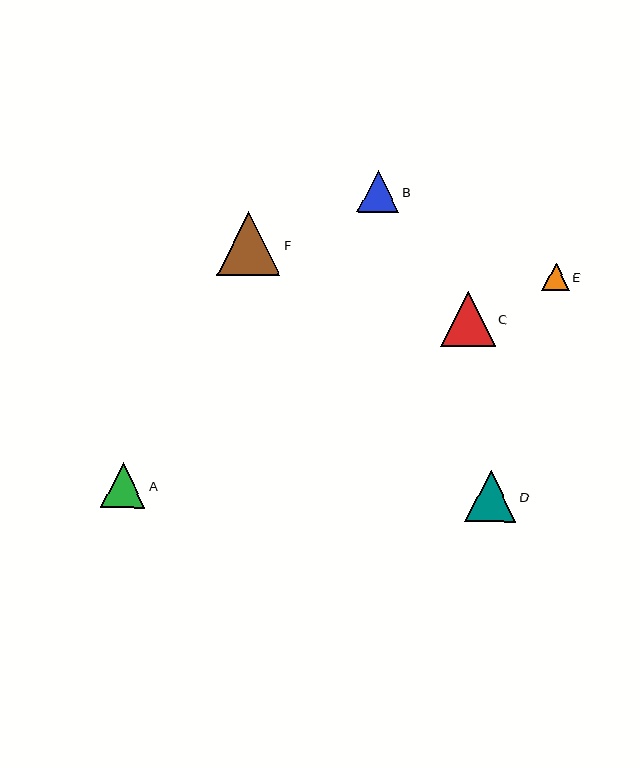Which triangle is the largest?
Triangle F is the largest with a size of approximately 64 pixels.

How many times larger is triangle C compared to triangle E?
Triangle C is approximately 2.0 times the size of triangle E.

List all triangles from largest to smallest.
From largest to smallest: F, C, D, A, B, E.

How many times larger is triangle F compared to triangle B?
Triangle F is approximately 1.5 times the size of triangle B.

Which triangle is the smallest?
Triangle E is the smallest with a size of approximately 28 pixels.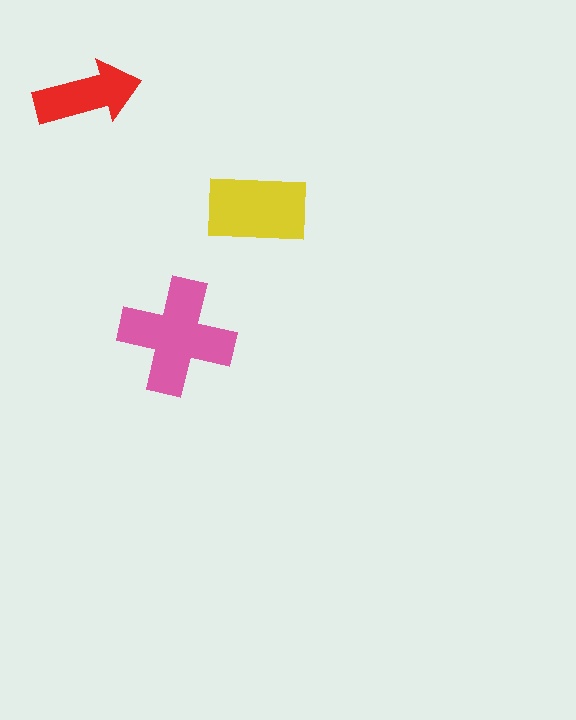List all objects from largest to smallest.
The pink cross, the yellow rectangle, the red arrow.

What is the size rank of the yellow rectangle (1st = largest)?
2nd.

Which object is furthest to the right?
The yellow rectangle is rightmost.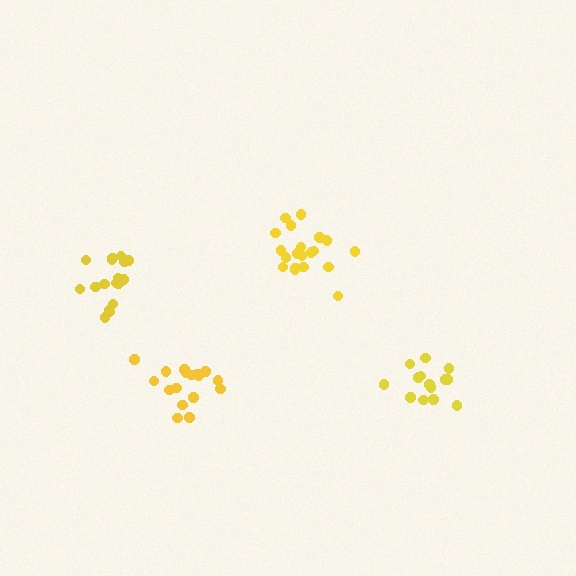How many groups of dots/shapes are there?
There are 4 groups.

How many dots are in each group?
Group 1: 17 dots, Group 2: 17 dots, Group 3: 14 dots, Group 4: 20 dots (68 total).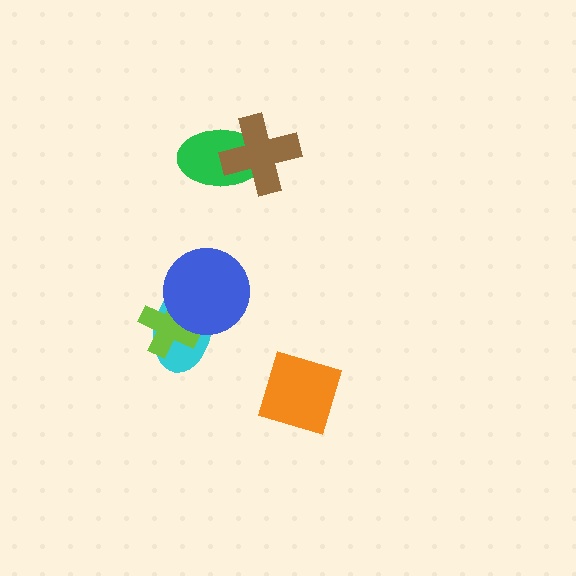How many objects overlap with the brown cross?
1 object overlaps with the brown cross.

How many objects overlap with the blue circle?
2 objects overlap with the blue circle.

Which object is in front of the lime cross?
The blue circle is in front of the lime cross.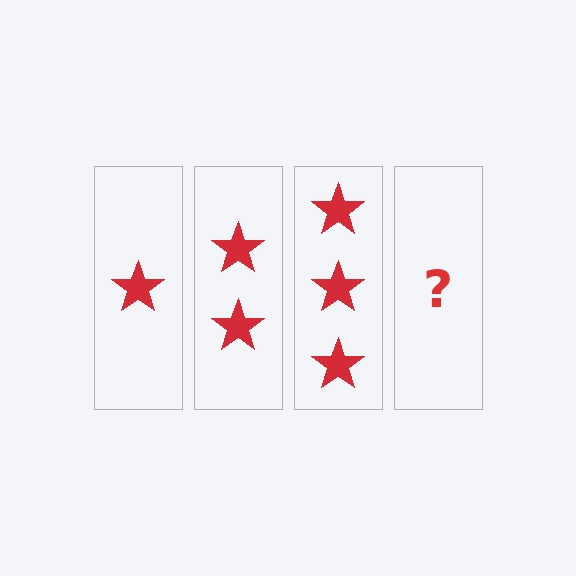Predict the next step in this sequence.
The next step is 4 stars.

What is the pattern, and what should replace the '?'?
The pattern is that each step adds one more star. The '?' should be 4 stars.